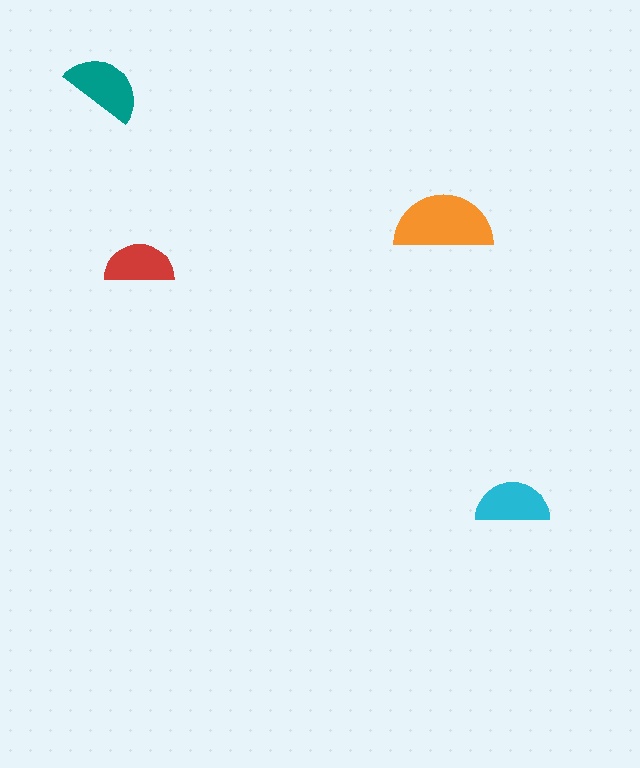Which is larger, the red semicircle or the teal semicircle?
The teal one.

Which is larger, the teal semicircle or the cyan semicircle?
The teal one.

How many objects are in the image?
There are 4 objects in the image.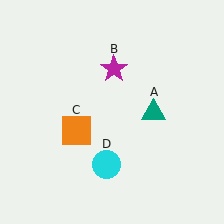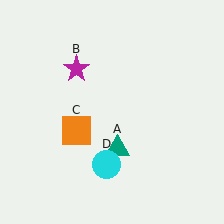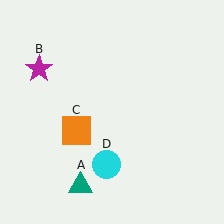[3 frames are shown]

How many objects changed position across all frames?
2 objects changed position: teal triangle (object A), magenta star (object B).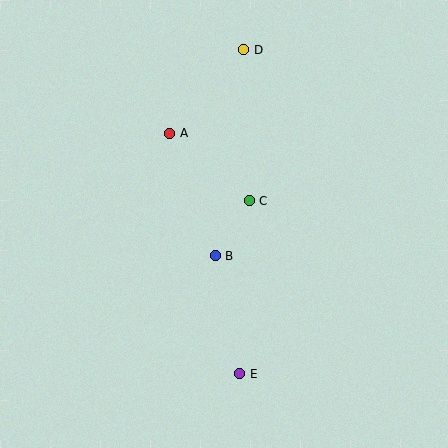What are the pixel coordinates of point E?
Point E is at (240, 374).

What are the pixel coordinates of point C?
Point C is at (249, 201).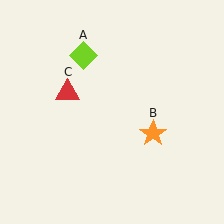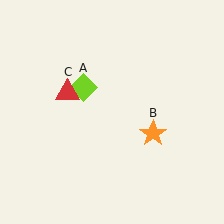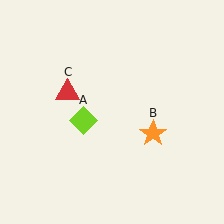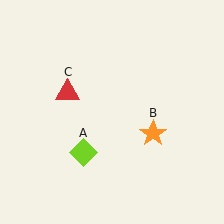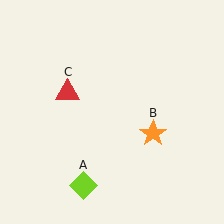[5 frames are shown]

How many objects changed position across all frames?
1 object changed position: lime diamond (object A).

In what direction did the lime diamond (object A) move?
The lime diamond (object A) moved down.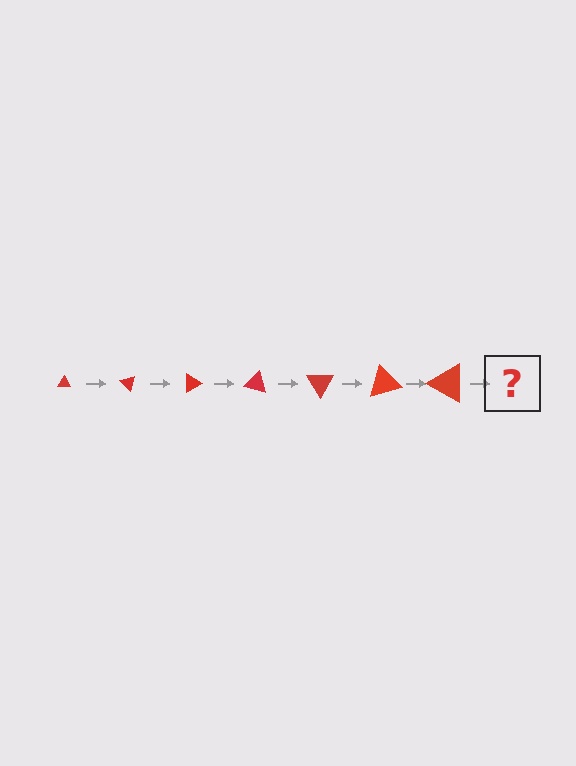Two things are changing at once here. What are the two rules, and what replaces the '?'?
The two rules are that the triangle grows larger each step and it rotates 45 degrees each step. The '?' should be a triangle, larger than the previous one and rotated 315 degrees from the start.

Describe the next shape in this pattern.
It should be a triangle, larger than the previous one and rotated 315 degrees from the start.